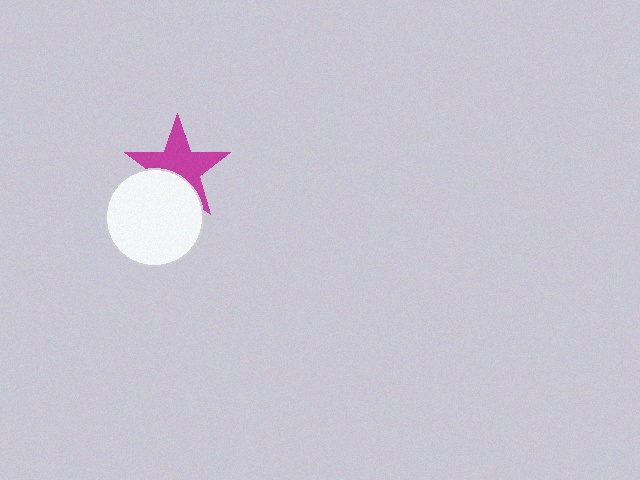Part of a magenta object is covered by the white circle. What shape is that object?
It is a star.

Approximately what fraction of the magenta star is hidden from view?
Roughly 33% of the magenta star is hidden behind the white circle.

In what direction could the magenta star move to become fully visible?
The magenta star could move up. That would shift it out from behind the white circle entirely.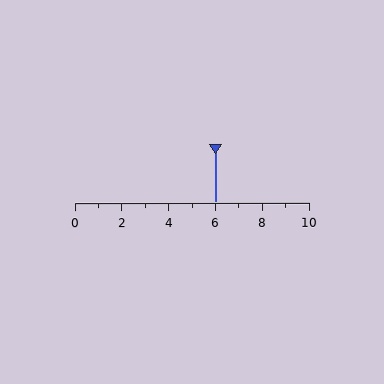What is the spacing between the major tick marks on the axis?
The major ticks are spaced 2 apart.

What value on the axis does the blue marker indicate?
The marker indicates approximately 6.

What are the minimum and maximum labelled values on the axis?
The axis runs from 0 to 10.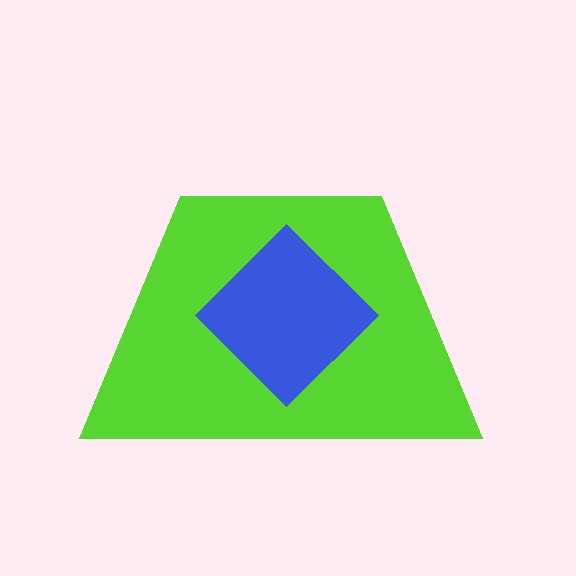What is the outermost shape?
The lime trapezoid.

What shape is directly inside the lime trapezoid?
The blue diamond.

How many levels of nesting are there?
2.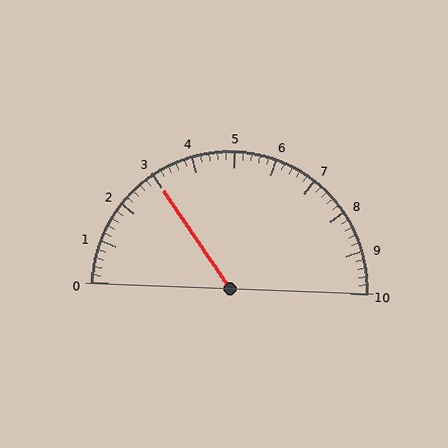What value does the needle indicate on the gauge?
The needle indicates approximately 3.0.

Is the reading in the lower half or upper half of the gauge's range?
The reading is in the lower half of the range (0 to 10).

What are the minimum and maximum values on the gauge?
The gauge ranges from 0 to 10.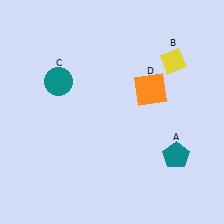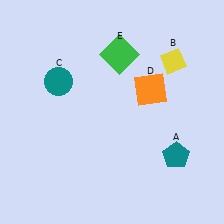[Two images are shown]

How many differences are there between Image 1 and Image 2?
There is 1 difference between the two images.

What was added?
A green square (E) was added in Image 2.